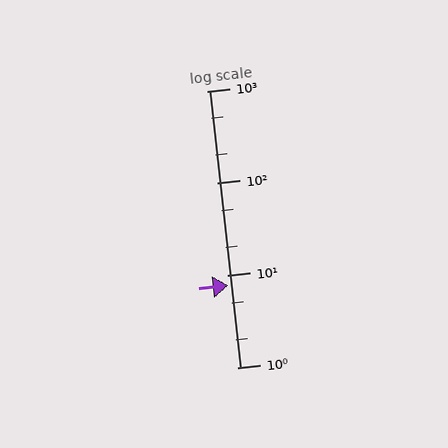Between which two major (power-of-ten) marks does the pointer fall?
The pointer is between 1 and 10.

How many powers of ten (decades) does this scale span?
The scale spans 3 decades, from 1 to 1000.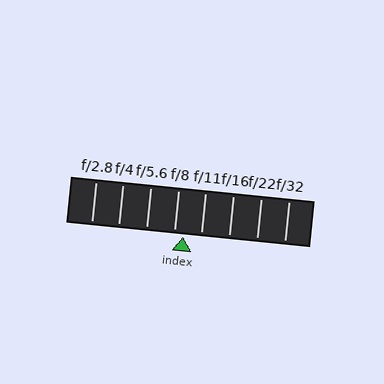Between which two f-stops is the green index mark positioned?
The index mark is between f/8 and f/11.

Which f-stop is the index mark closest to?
The index mark is closest to f/8.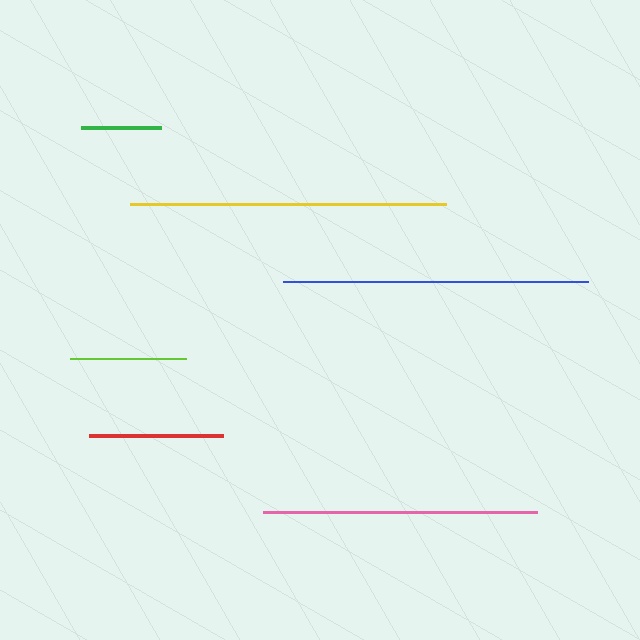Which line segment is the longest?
The yellow line is the longest at approximately 316 pixels.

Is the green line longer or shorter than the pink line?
The pink line is longer than the green line.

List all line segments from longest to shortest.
From longest to shortest: yellow, blue, pink, red, lime, green.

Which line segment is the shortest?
The green line is the shortest at approximately 80 pixels.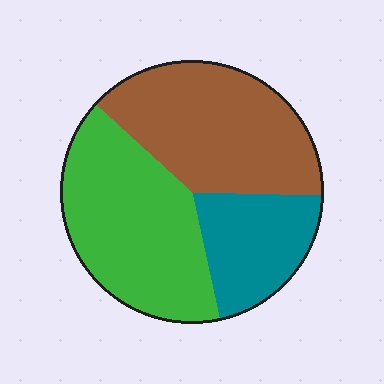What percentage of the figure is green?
Green covers about 40% of the figure.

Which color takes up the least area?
Teal, at roughly 20%.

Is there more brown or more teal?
Brown.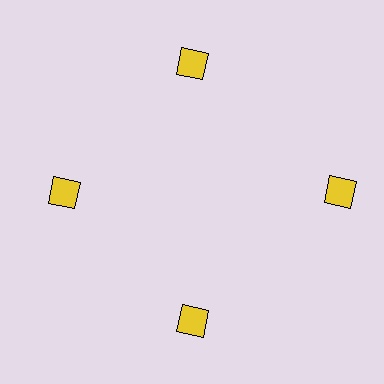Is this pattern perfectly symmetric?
No. The 4 yellow squares are arranged in a ring, but one element near the 3 o'clock position is pushed outward from the center, breaking the 4-fold rotational symmetry.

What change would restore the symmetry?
The symmetry would be restored by moving it inward, back onto the ring so that all 4 squares sit at equal angles and equal distance from the center.